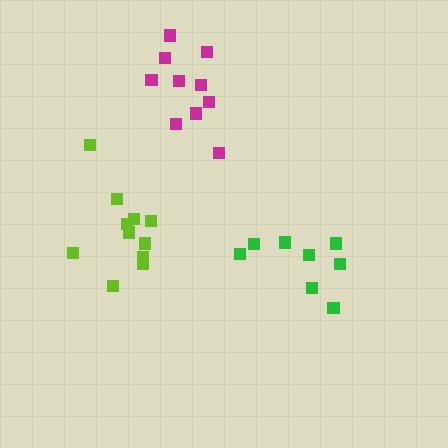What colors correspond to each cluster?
The clusters are colored: green, magenta, lime.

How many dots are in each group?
Group 1: 8 dots, Group 2: 10 dots, Group 3: 11 dots (29 total).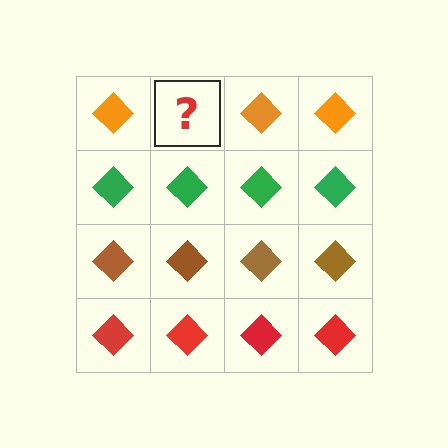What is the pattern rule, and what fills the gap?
The rule is that each row has a consistent color. The gap should be filled with an orange diamond.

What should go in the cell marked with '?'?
The missing cell should contain an orange diamond.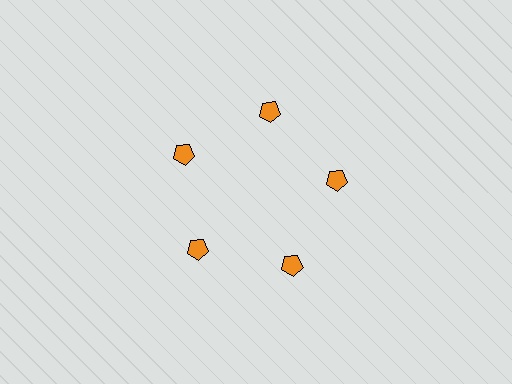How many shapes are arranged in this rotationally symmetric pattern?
There are 5 shapes, arranged in 5 groups of 1.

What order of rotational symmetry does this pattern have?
This pattern has 5-fold rotational symmetry.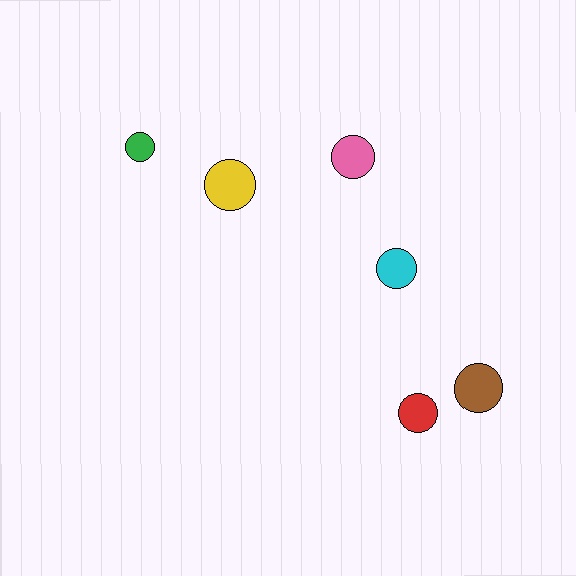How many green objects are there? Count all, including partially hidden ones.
There is 1 green object.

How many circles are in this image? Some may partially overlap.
There are 6 circles.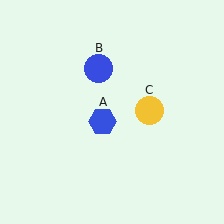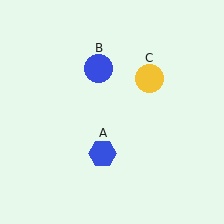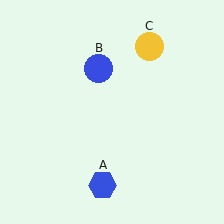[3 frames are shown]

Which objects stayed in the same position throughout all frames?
Blue circle (object B) remained stationary.